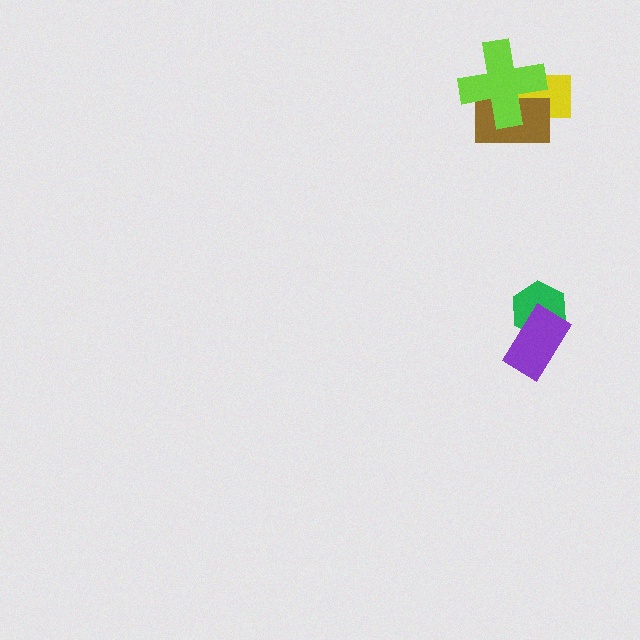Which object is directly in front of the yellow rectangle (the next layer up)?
The brown rectangle is directly in front of the yellow rectangle.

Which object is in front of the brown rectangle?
The lime cross is in front of the brown rectangle.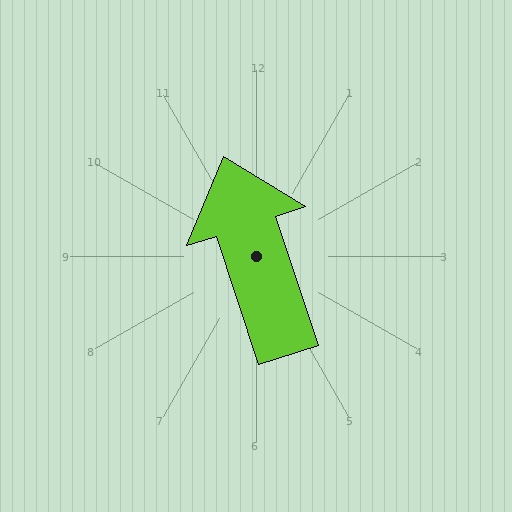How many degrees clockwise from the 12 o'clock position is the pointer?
Approximately 342 degrees.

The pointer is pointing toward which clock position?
Roughly 11 o'clock.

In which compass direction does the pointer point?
North.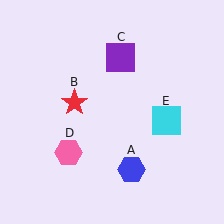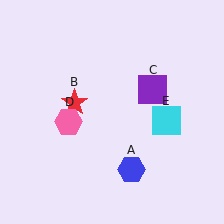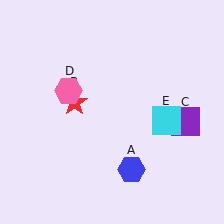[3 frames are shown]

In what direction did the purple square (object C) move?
The purple square (object C) moved down and to the right.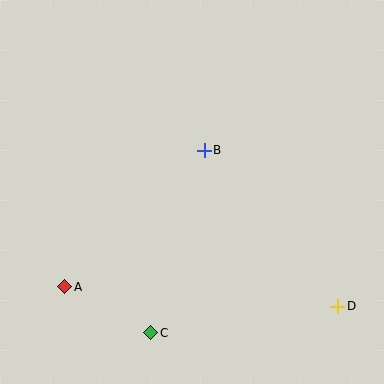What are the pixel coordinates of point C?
Point C is at (151, 333).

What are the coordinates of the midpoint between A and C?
The midpoint between A and C is at (108, 310).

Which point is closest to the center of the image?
Point B at (204, 150) is closest to the center.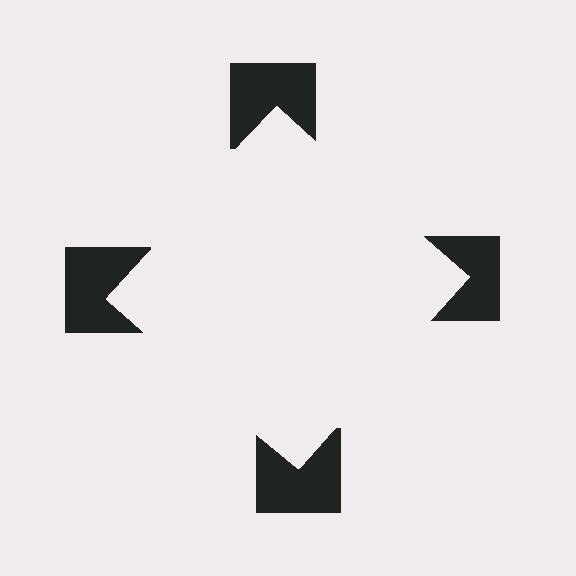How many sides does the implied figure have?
4 sides.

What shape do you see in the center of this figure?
An illusory square — its edges are inferred from the aligned wedge cuts in the notched squares, not physically drawn.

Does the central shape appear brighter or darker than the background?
It typically appears slightly brighter than the background, even though no actual brightness change is drawn.